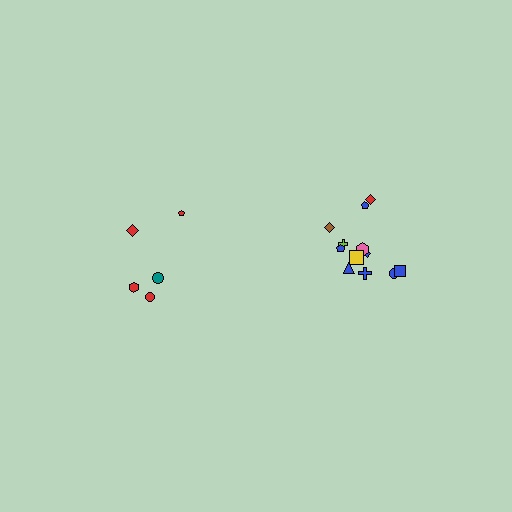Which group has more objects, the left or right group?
The right group.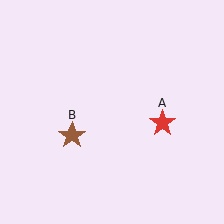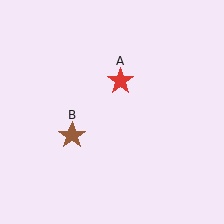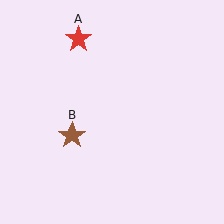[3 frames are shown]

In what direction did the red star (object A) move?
The red star (object A) moved up and to the left.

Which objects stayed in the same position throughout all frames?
Brown star (object B) remained stationary.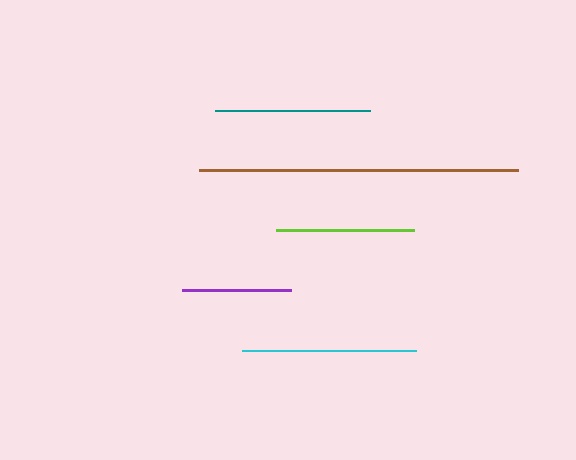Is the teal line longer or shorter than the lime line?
The teal line is longer than the lime line.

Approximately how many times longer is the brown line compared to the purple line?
The brown line is approximately 2.9 times the length of the purple line.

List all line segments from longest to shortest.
From longest to shortest: brown, cyan, teal, lime, purple.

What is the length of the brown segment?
The brown segment is approximately 319 pixels long.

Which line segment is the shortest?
The purple line is the shortest at approximately 109 pixels.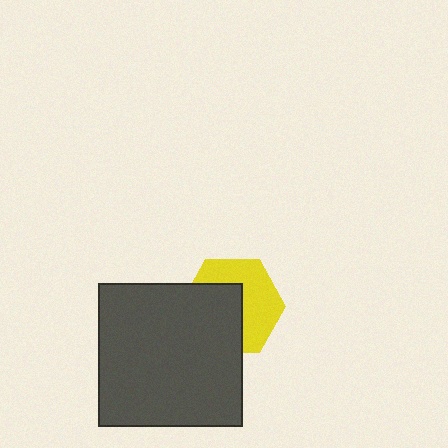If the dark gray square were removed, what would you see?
You would see the complete yellow hexagon.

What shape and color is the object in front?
The object in front is a dark gray square.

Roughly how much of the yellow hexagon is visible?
About half of it is visible (roughly 51%).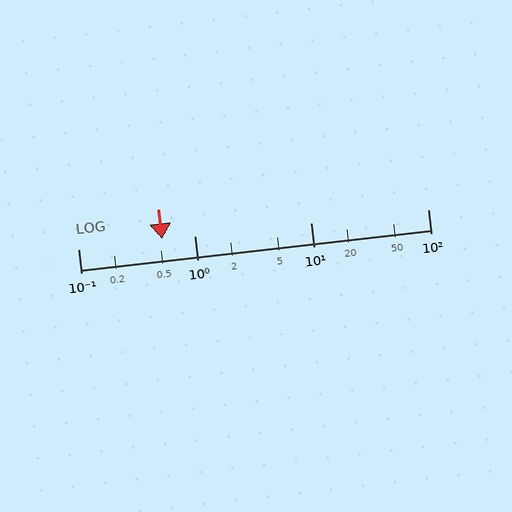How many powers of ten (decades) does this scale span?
The scale spans 3 decades, from 0.1 to 100.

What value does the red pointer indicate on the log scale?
The pointer indicates approximately 0.52.